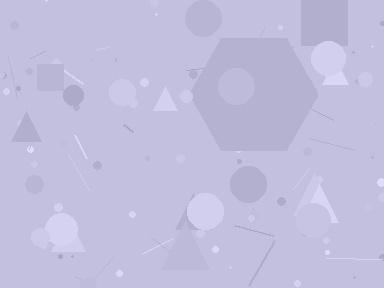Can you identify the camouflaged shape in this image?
The camouflaged shape is a hexagon.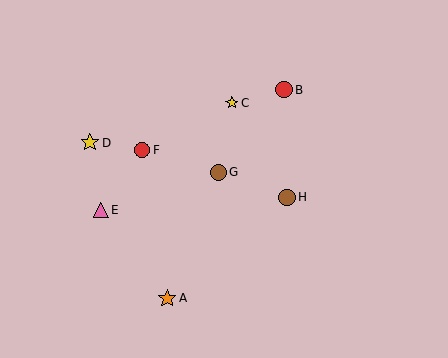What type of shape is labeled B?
Shape B is a red circle.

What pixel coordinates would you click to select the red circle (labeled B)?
Click at (284, 90) to select the red circle B.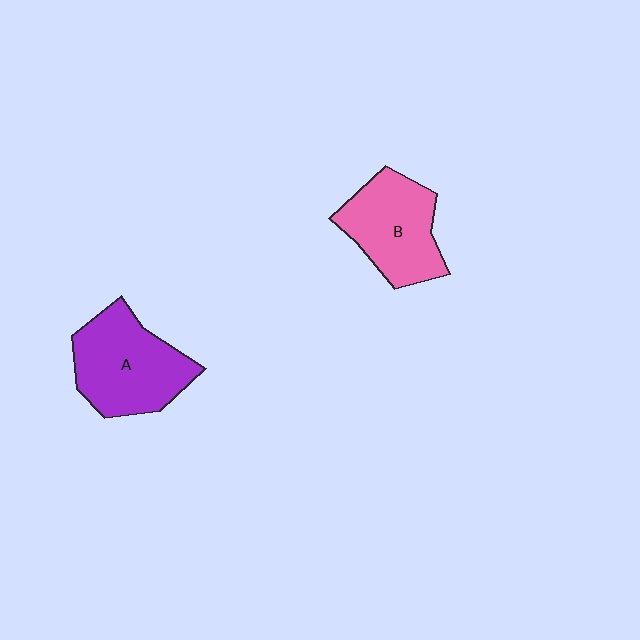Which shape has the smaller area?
Shape B (pink).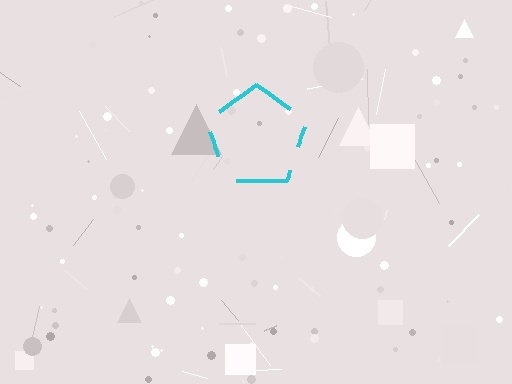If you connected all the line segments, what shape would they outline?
They would outline a pentagon.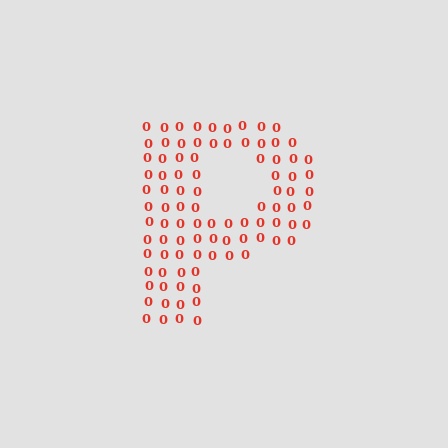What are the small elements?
The small elements are digit 0's.